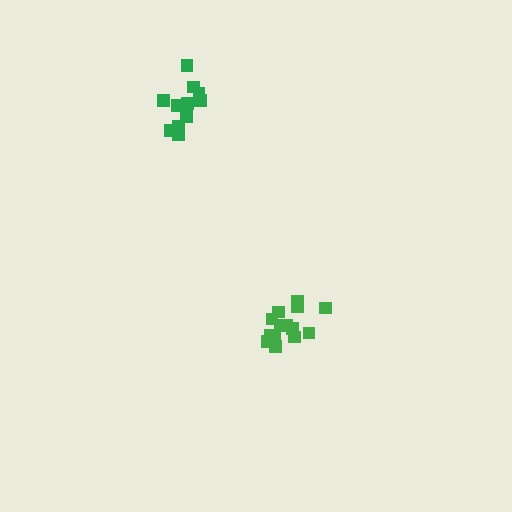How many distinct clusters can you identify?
There are 2 distinct clusters.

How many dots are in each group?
Group 1: 12 dots, Group 2: 14 dots (26 total).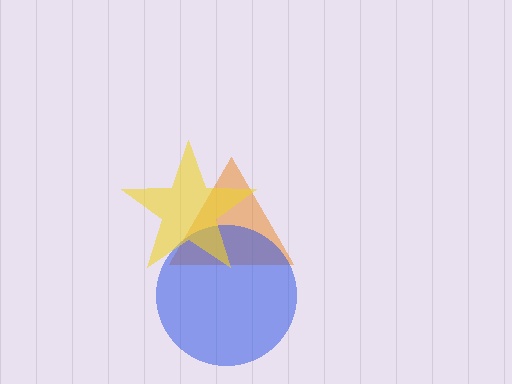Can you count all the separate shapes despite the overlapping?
Yes, there are 3 separate shapes.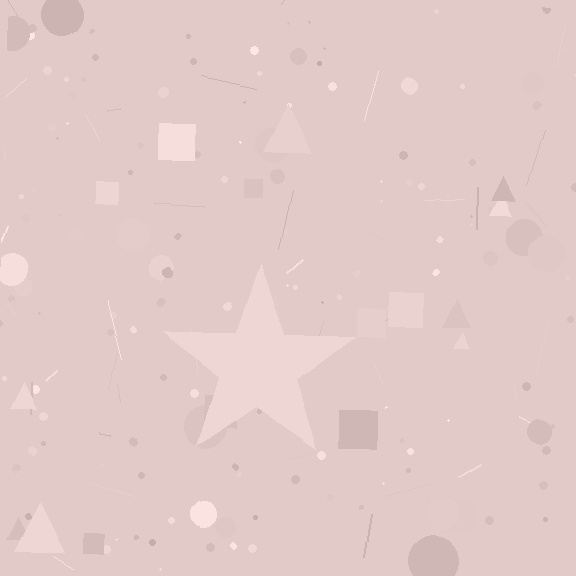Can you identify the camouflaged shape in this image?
The camouflaged shape is a star.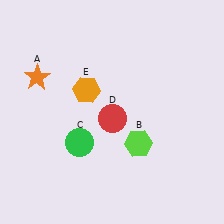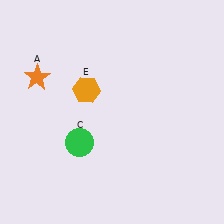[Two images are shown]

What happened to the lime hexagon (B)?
The lime hexagon (B) was removed in Image 2. It was in the bottom-right area of Image 1.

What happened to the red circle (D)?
The red circle (D) was removed in Image 2. It was in the bottom-right area of Image 1.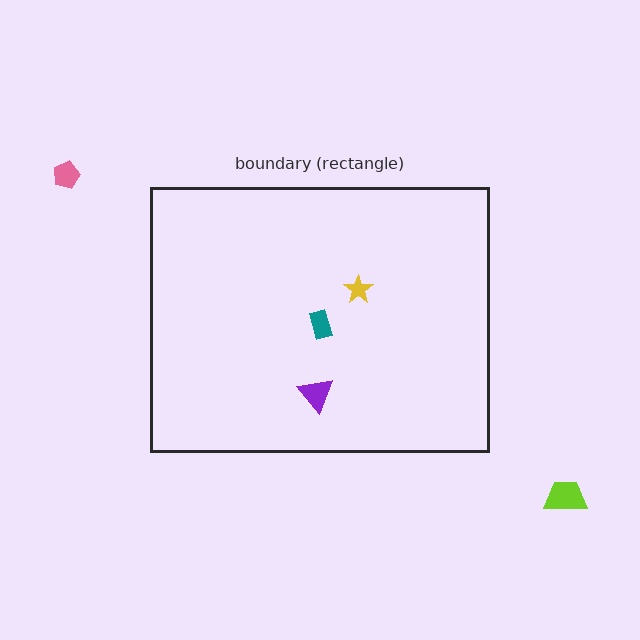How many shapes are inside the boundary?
3 inside, 2 outside.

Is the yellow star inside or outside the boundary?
Inside.